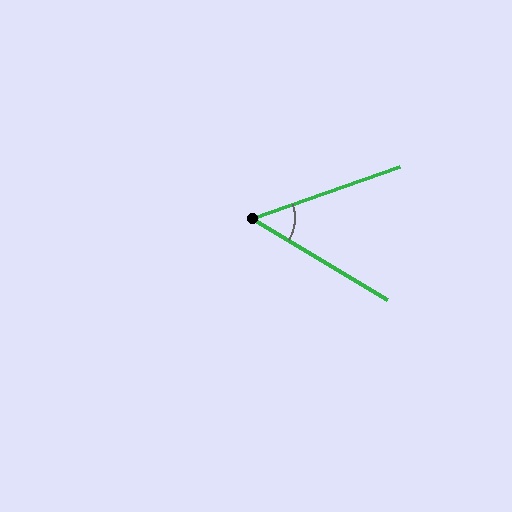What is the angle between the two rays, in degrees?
Approximately 50 degrees.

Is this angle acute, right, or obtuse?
It is acute.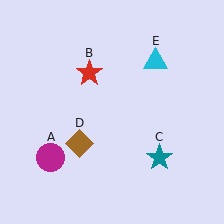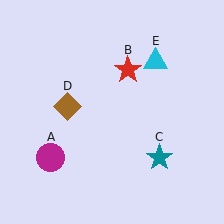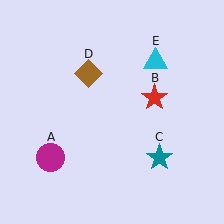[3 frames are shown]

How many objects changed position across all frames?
2 objects changed position: red star (object B), brown diamond (object D).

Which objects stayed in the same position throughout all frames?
Magenta circle (object A) and teal star (object C) and cyan triangle (object E) remained stationary.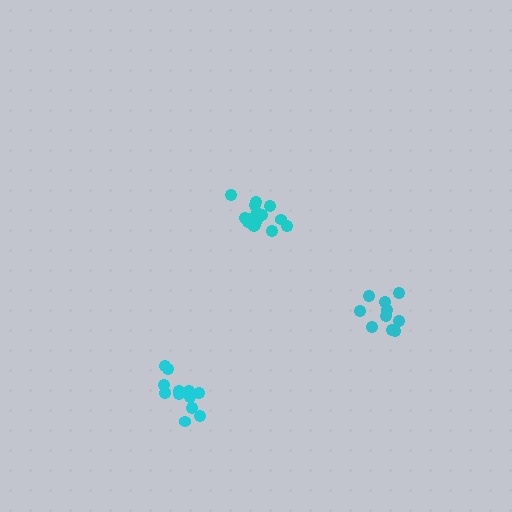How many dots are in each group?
Group 1: 16 dots, Group 2: 13 dots, Group 3: 10 dots (39 total).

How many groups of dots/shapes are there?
There are 3 groups.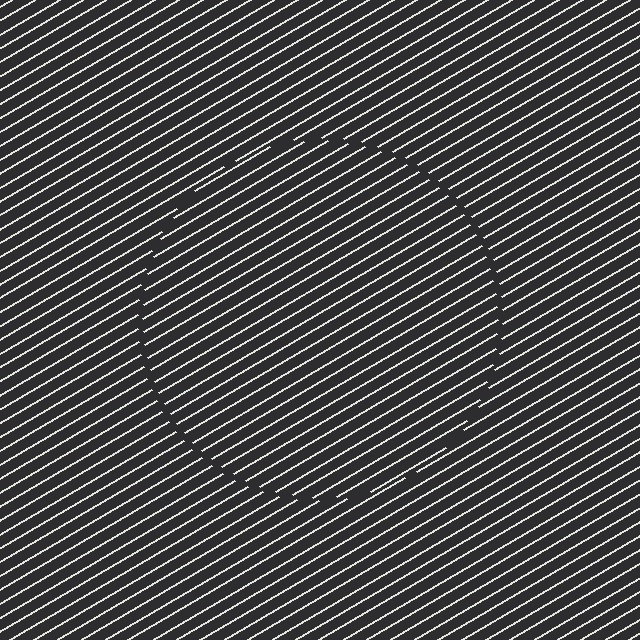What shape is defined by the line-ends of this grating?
An illusory circle. The interior of the shape contains the same grating, shifted by half a period — the contour is defined by the phase discontinuity where line-ends from the inner and outer gratings abut.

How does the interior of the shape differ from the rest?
The interior of the shape contains the same grating, shifted by half a period — the contour is defined by the phase discontinuity where line-ends from the inner and outer gratings abut.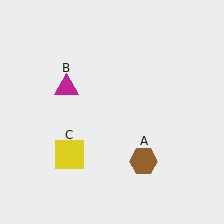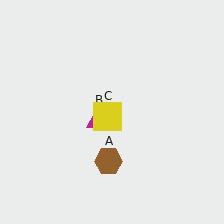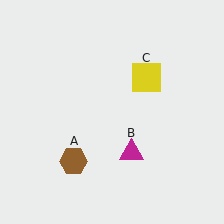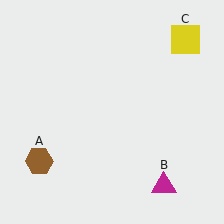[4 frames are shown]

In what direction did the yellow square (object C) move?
The yellow square (object C) moved up and to the right.